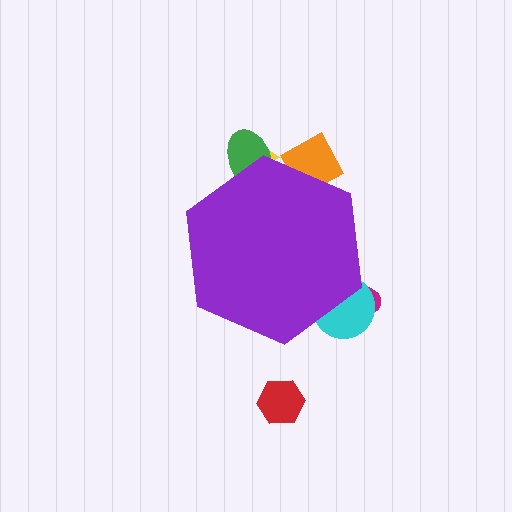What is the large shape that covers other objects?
A purple hexagon.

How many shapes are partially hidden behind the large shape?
5 shapes are partially hidden.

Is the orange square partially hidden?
Yes, the orange square is partially hidden behind the purple hexagon.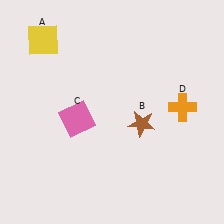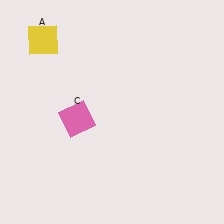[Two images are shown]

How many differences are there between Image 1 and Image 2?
There are 2 differences between the two images.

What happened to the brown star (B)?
The brown star (B) was removed in Image 2. It was in the bottom-right area of Image 1.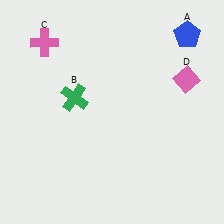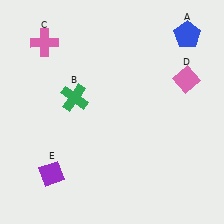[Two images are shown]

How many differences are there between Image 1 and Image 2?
There is 1 difference between the two images.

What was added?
A purple diamond (E) was added in Image 2.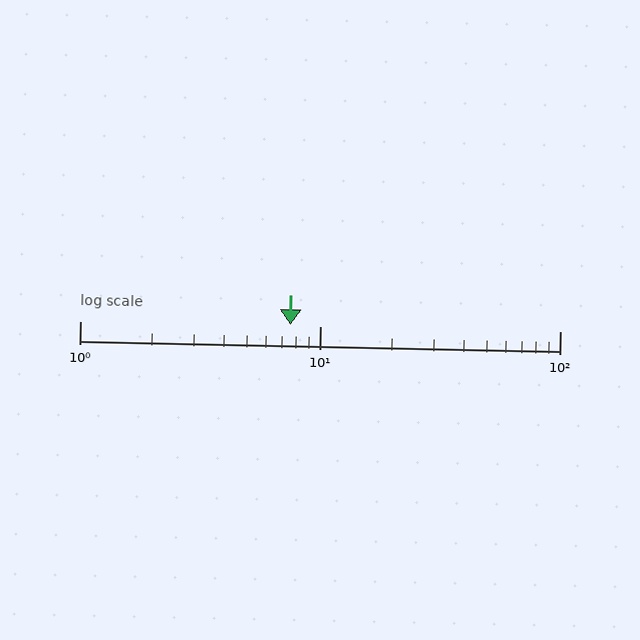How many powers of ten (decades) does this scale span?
The scale spans 2 decades, from 1 to 100.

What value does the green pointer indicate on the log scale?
The pointer indicates approximately 7.5.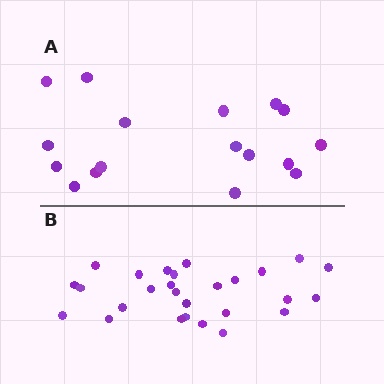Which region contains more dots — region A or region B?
Region B (the bottom region) has more dots.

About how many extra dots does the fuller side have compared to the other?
Region B has roughly 10 or so more dots than region A.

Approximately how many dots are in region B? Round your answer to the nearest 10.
About 30 dots. (The exact count is 27, which rounds to 30.)